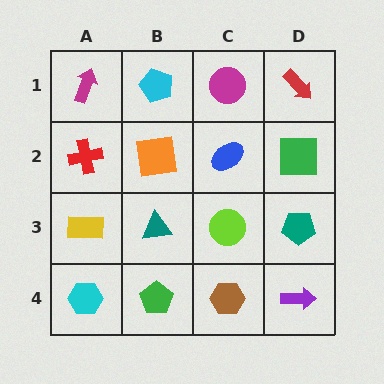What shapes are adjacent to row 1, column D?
A green square (row 2, column D), a magenta circle (row 1, column C).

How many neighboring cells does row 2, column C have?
4.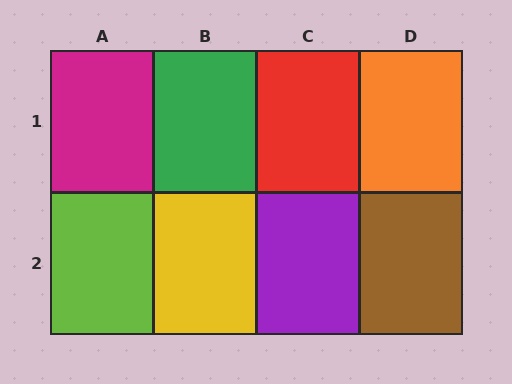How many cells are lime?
1 cell is lime.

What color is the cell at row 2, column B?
Yellow.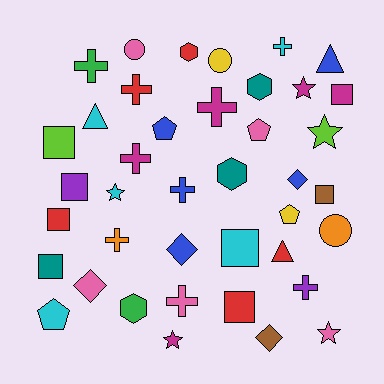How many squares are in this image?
There are 8 squares.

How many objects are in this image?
There are 40 objects.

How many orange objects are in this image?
There are 2 orange objects.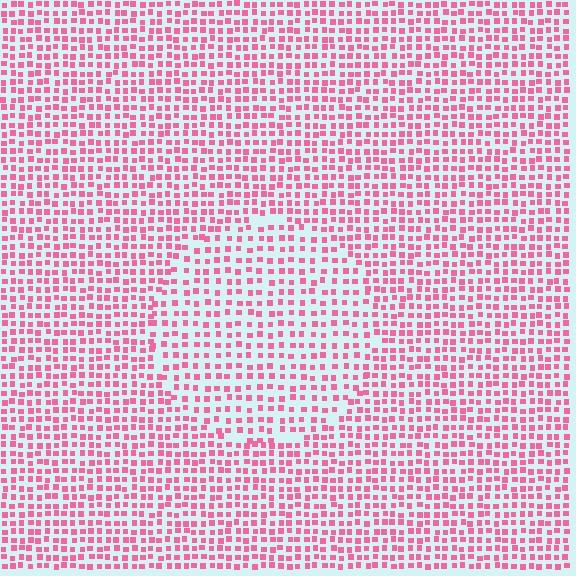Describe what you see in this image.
The image contains small pink elements arranged at two different densities. A circle-shaped region is visible where the elements are less densely packed than the surrounding area.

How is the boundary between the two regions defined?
The boundary is defined by a change in element density (approximately 1.5x ratio). All elements are the same color, size, and shape.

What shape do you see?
I see a circle.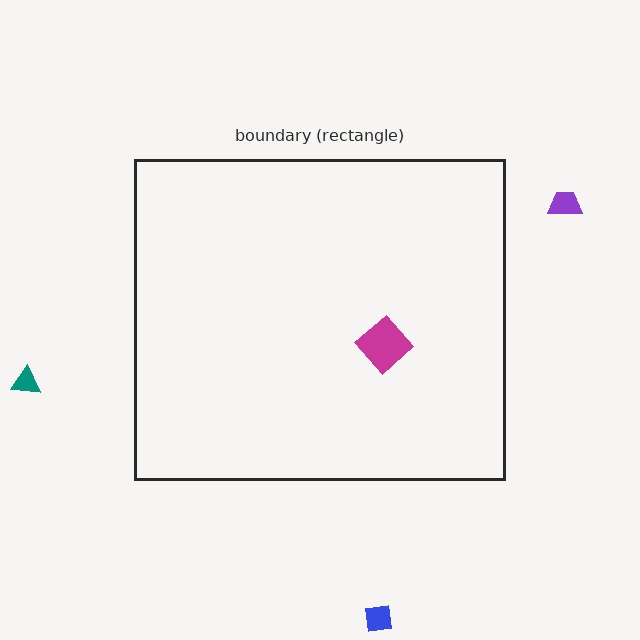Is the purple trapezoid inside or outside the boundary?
Outside.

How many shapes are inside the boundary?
1 inside, 3 outside.